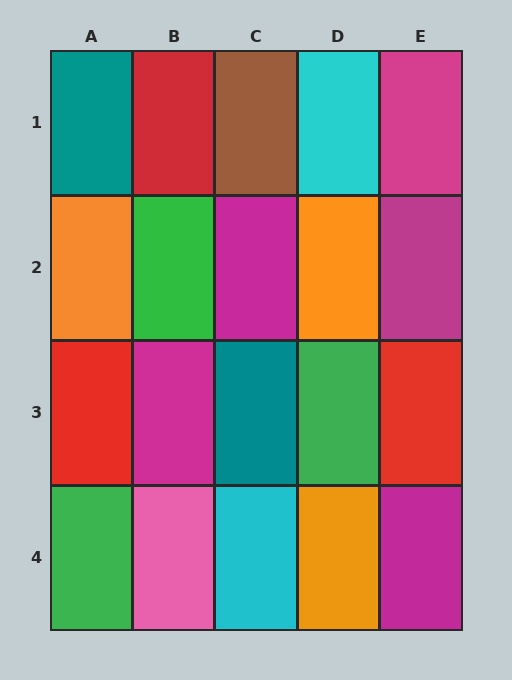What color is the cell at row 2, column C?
Magenta.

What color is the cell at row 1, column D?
Cyan.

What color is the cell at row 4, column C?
Cyan.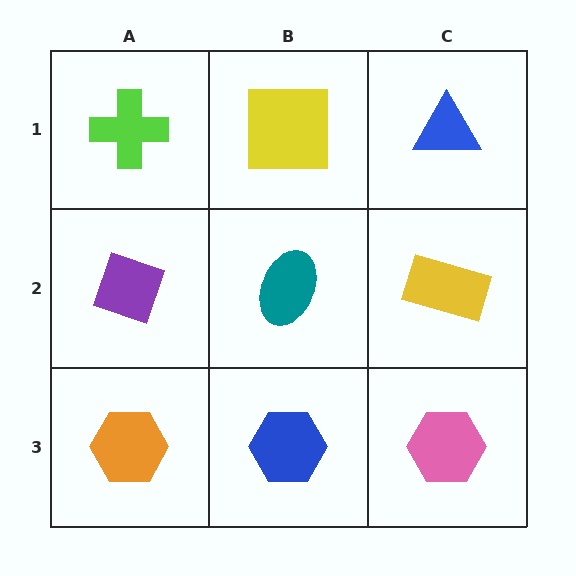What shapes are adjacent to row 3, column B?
A teal ellipse (row 2, column B), an orange hexagon (row 3, column A), a pink hexagon (row 3, column C).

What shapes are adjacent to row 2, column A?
A lime cross (row 1, column A), an orange hexagon (row 3, column A), a teal ellipse (row 2, column B).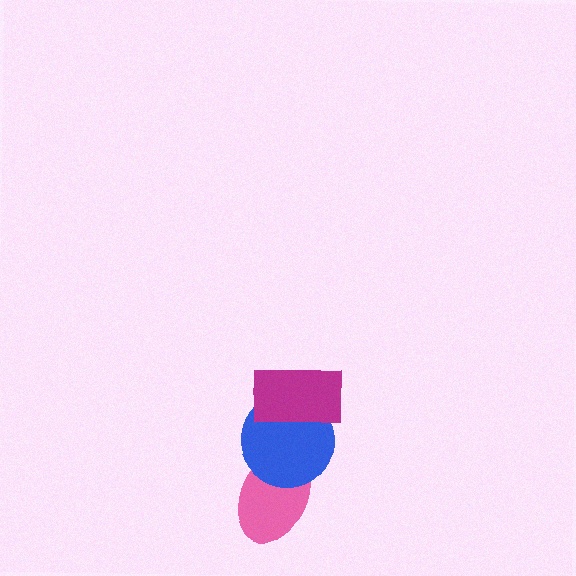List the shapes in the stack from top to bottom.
From top to bottom: the magenta rectangle, the blue circle, the pink ellipse.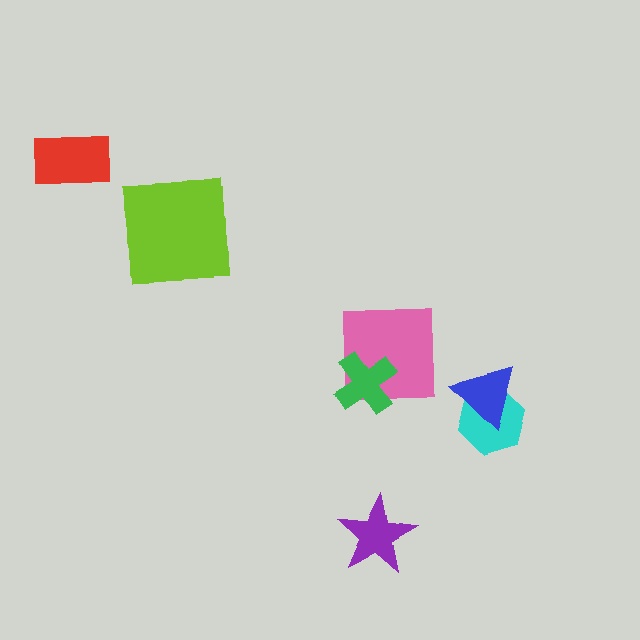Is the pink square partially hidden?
Yes, it is partially covered by another shape.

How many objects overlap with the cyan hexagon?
1 object overlaps with the cyan hexagon.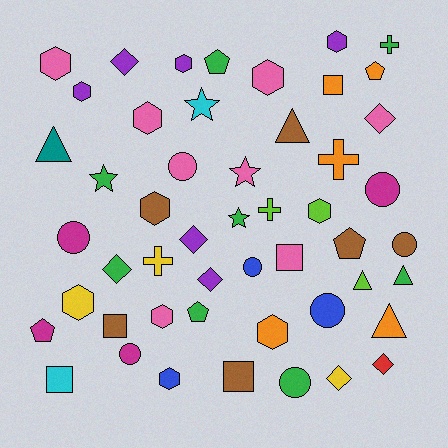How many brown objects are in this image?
There are 6 brown objects.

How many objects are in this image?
There are 50 objects.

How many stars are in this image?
There are 4 stars.